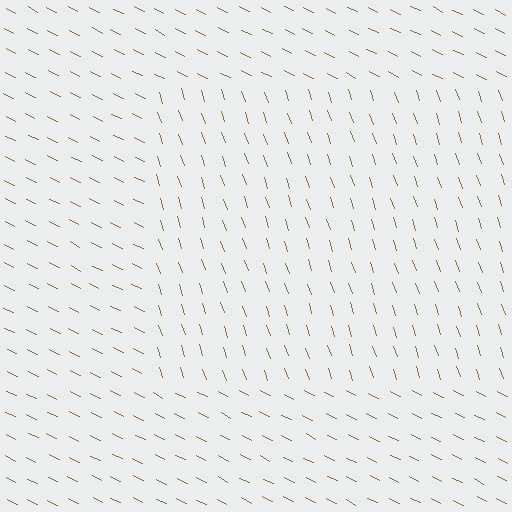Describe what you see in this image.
The image is filled with small brown line segments. A rectangle region in the image has lines oriented differently from the surrounding lines, creating a visible texture boundary.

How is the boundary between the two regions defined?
The boundary is defined purely by a change in line orientation (approximately 45 degrees difference). All lines are the same color and thickness.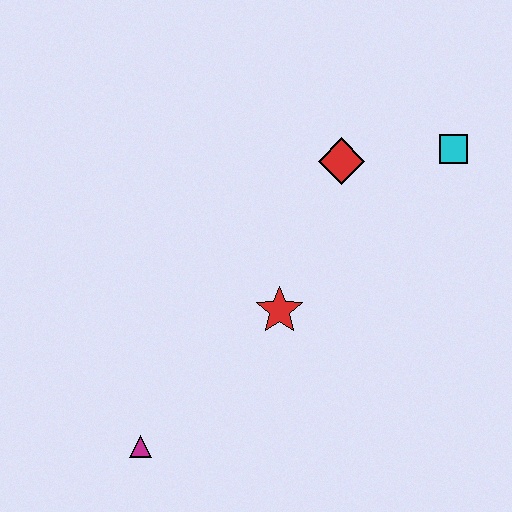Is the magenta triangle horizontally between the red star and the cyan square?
No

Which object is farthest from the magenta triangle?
The cyan square is farthest from the magenta triangle.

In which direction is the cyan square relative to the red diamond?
The cyan square is to the right of the red diamond.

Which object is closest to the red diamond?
The cyan square is closest to the red diamond.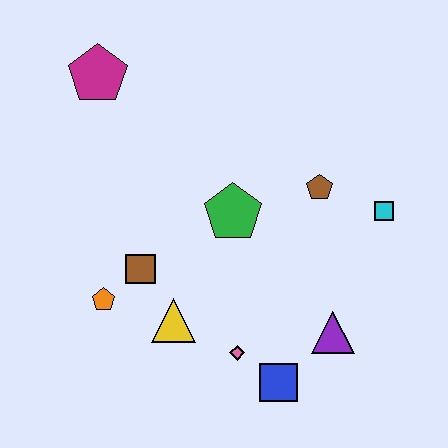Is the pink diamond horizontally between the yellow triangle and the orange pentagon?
No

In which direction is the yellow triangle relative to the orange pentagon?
The yellow triangle is to the right of the orange pentagon.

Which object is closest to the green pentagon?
The brown pentagon is closest to the green pentagon.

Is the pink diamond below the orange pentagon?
Yes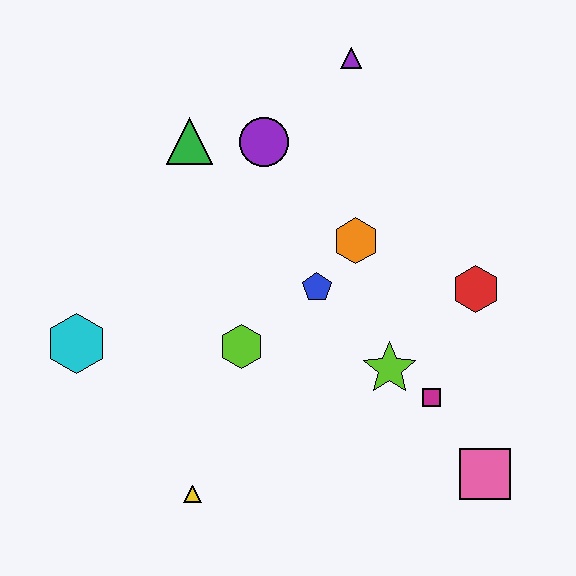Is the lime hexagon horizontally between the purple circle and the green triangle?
Yes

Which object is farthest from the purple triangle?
The yellow triangle is farthest from the purple triangle.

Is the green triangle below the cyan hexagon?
No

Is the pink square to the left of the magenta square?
No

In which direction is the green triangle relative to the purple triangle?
The green triangle is to the left of the purple triangle.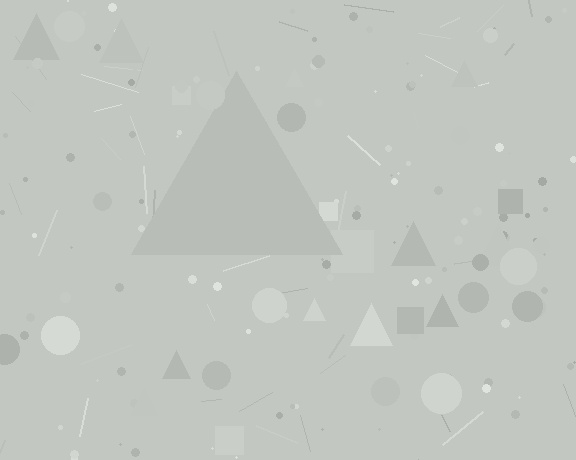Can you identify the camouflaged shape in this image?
The camouflaged shape is a triangle.